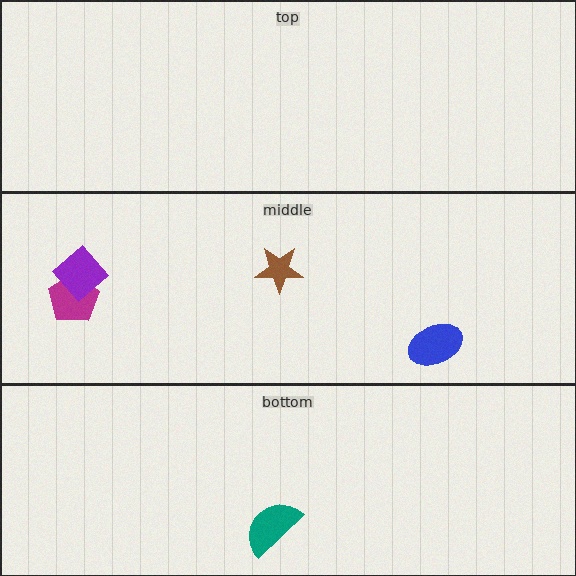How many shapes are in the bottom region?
1.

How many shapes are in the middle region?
4.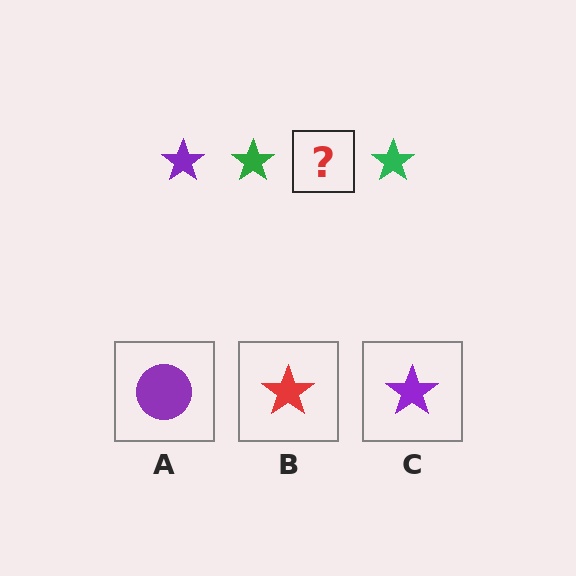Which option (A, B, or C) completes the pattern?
C.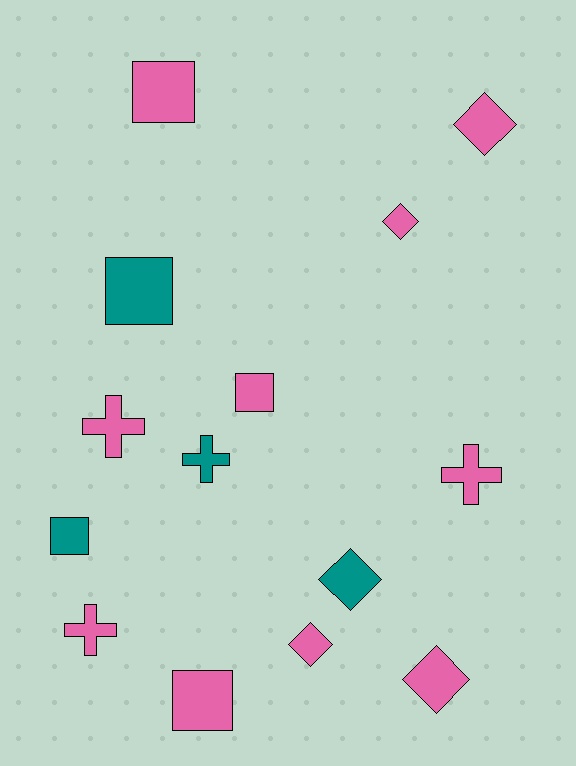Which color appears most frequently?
Pink, with 10 objects.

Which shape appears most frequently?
Square, with 5 objects.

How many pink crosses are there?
There are 3 pink crosses.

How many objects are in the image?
There are 14 objects.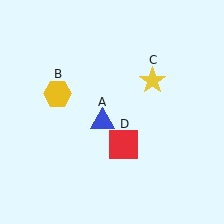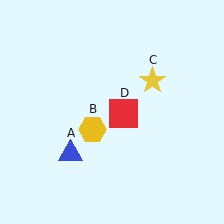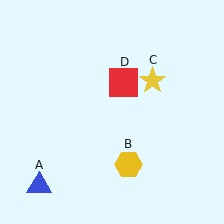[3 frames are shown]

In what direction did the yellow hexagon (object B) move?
The yellow hexagon (object B) moved down and to the right.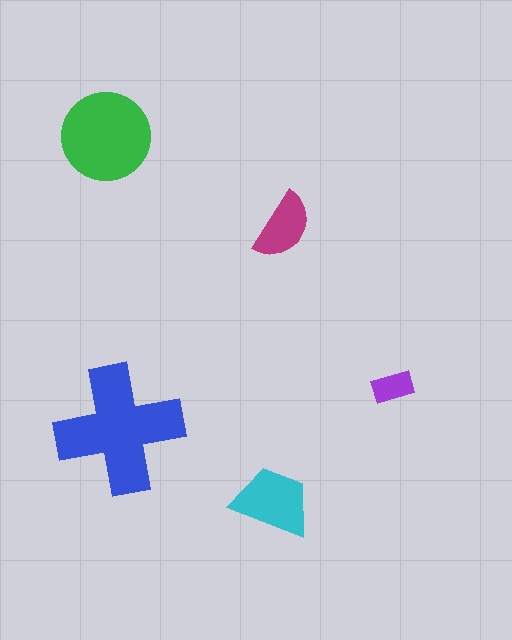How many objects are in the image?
There are 5 objects in the image.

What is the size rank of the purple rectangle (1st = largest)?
5th.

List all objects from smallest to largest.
The purple rectangle, the magenta semicircle, the cyan trapezoid, the green circle, the blue cross.